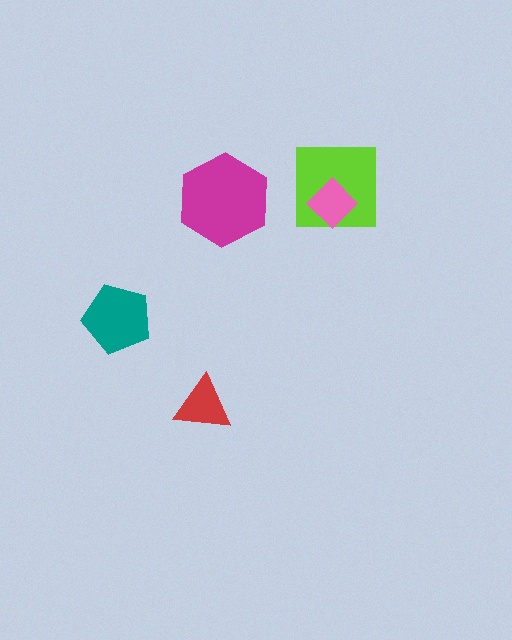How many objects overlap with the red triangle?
0 objects overlap with the red triangle.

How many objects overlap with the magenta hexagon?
0 objects overlap with the magenta hexagon.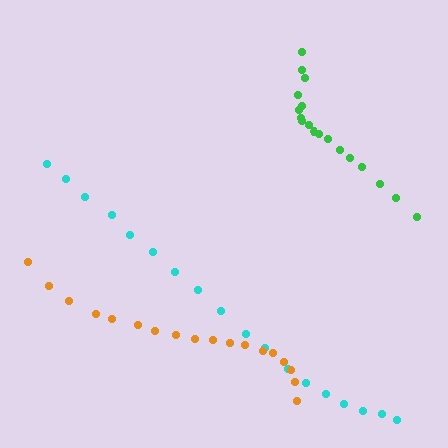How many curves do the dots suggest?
There are 3 distinct paths.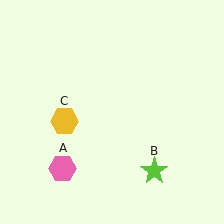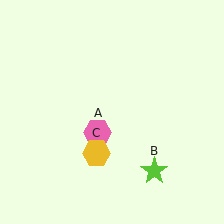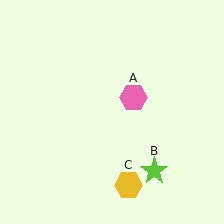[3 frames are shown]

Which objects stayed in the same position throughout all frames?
Lime star (object B) remained stationary.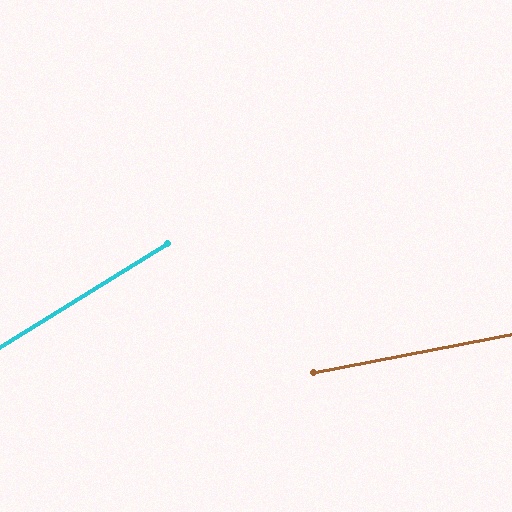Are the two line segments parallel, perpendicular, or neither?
Neither parallel nor perpendicular — they differ by about 21°.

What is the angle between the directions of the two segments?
Approximately 21 degrees.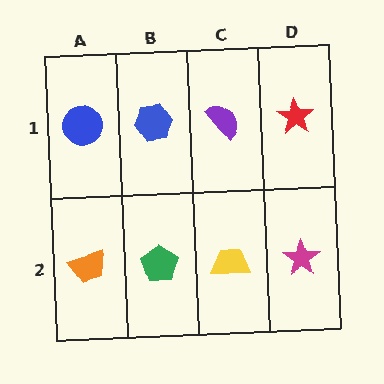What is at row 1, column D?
A red star.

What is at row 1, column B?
A blue hexagon.